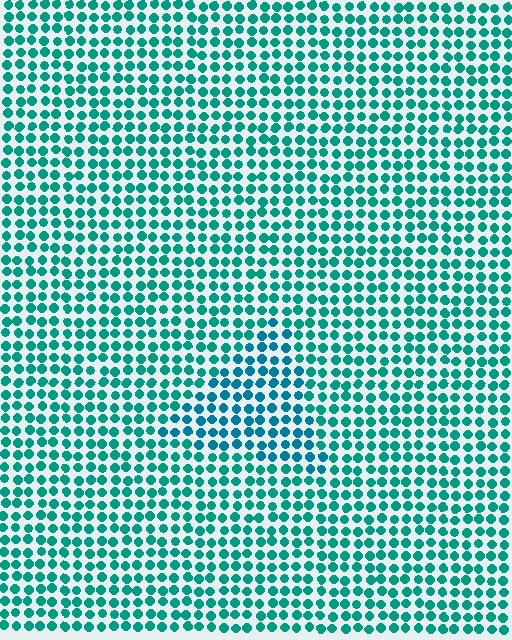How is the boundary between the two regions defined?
The boundary is defined purely by a slight shift in hue (about 22 degrees). Spacing, size, and orientation are identical on both sides.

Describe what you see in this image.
The image is filled with small teal elements in a uniform arrangement. A triangle-shaped region is visible where the elements are tinted to a slightly different hue, forming a subtle color boundary.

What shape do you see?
I see a triangle.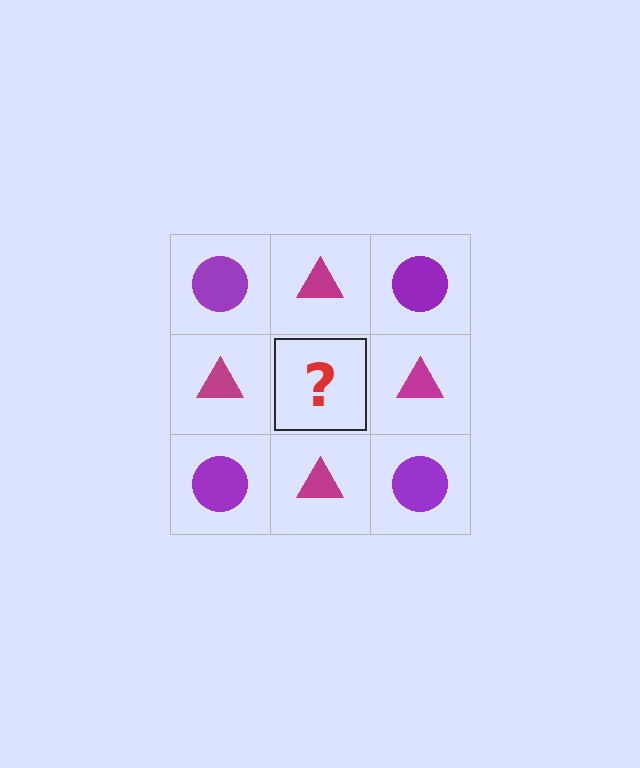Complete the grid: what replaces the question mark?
The question mark should be replaced with a purple circle.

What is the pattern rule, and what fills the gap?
The rule is that it alternates purple circle and magenta triangle in a checkerboard pattern. The gap should be filled with a purple circle.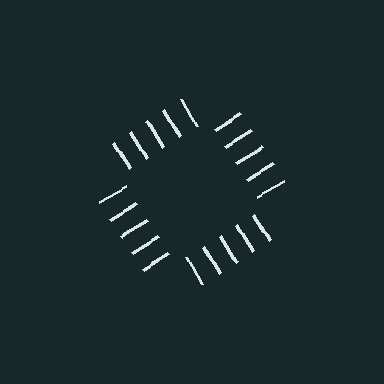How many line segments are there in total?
20 — 5 along each of the 4 edges.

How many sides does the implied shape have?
4 sides — the line-ends trace a square.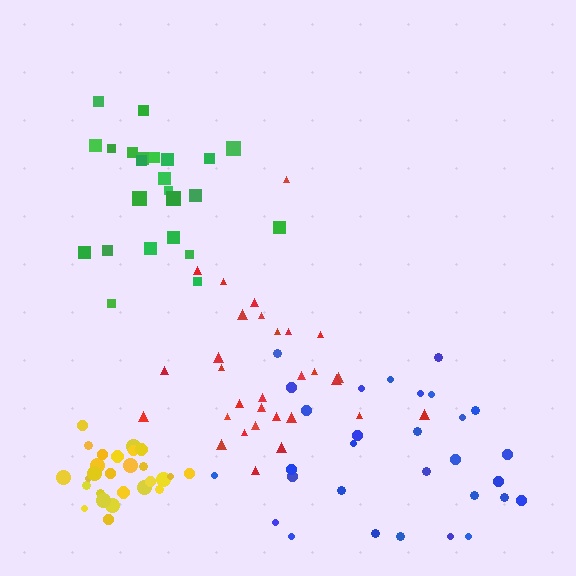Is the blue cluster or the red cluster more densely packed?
Red.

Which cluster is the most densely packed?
Yellow.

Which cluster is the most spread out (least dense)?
Blue.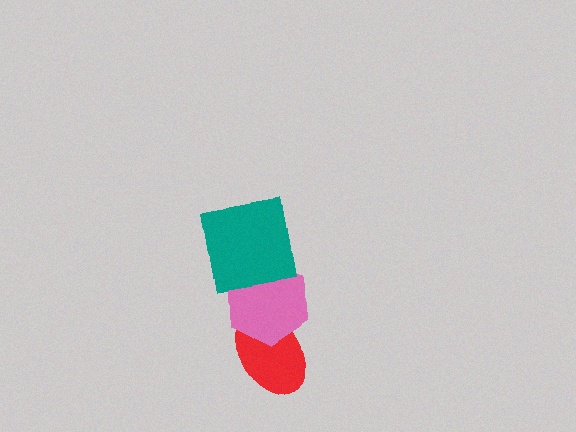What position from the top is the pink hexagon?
The pink hexagon is 2nd from the top.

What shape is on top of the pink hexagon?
The teal square is on top of the pink hexagon.